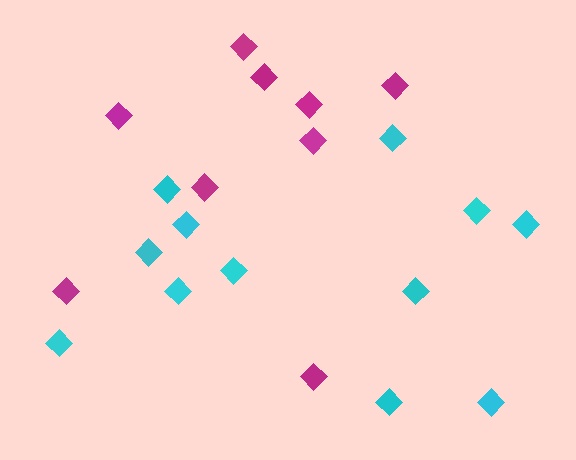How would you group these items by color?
There are 2 groups: one group of magenta diamonds (9) and one group of cyan diamonds (12).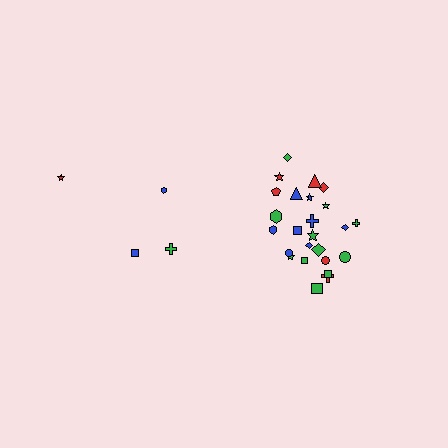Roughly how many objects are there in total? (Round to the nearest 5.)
Roughly 30 objects in total.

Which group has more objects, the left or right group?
The right group.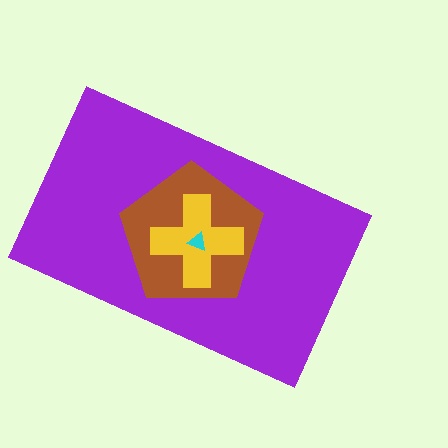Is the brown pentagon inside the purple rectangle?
Yes.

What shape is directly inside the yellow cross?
The cyan triangle.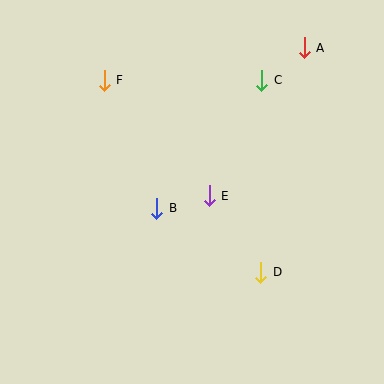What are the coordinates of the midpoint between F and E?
The midpoint between F and E is at (157, 138).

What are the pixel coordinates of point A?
Point A is at (304, 48).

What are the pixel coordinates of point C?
Point C is at (262, 81).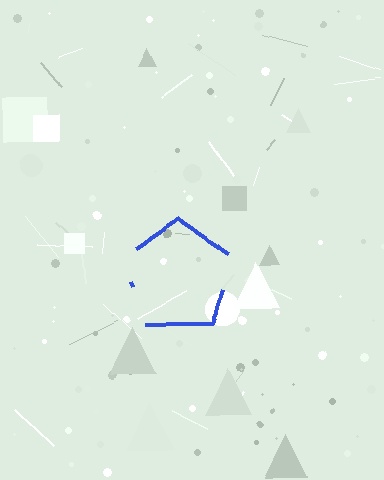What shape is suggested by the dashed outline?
The dashed outline suggests a pentagon.